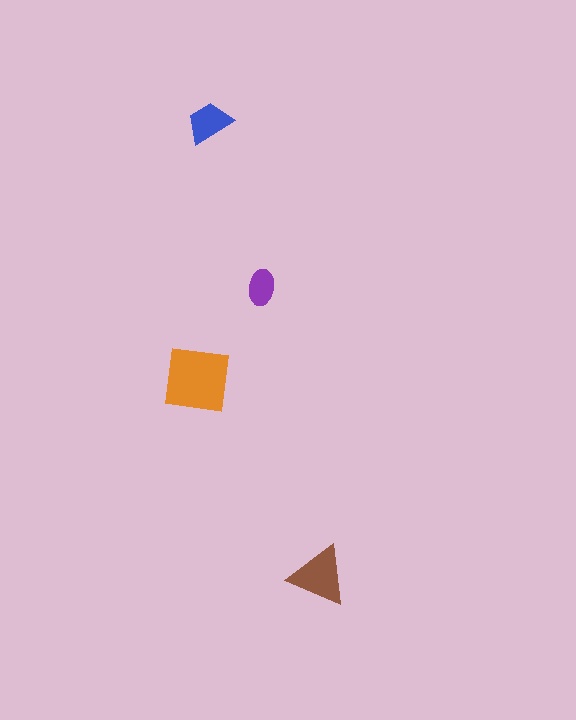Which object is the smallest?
The purple ellipse.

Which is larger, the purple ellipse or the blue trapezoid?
The blue trapezoid.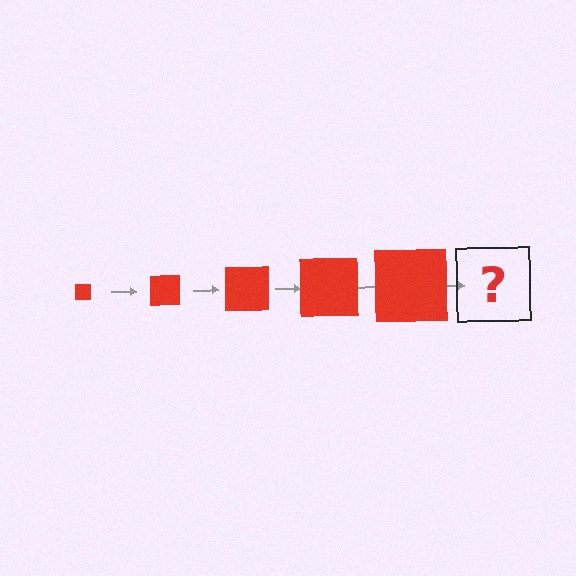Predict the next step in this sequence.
The next step is a red square, larger than the previous one.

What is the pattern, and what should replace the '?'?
The pattern is that the square gets progressively larger each step. The '?' should be a red square, larger than the previous one.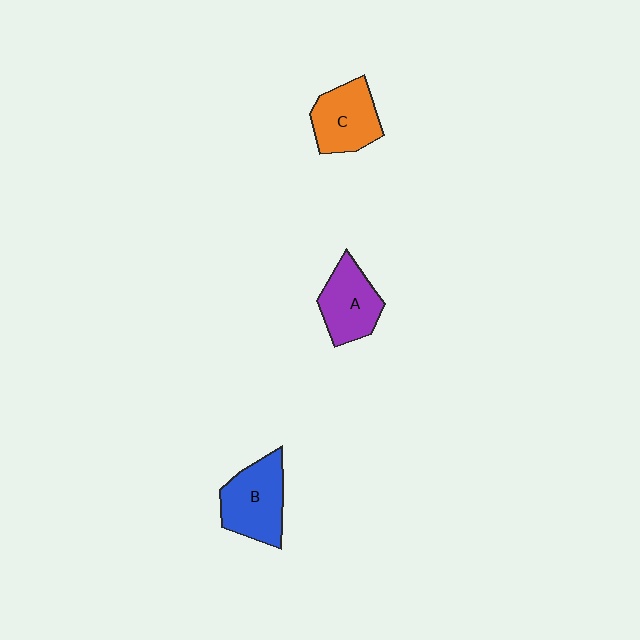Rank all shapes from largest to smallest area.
From largest to smallest: B (blue), C (orange), A (purple).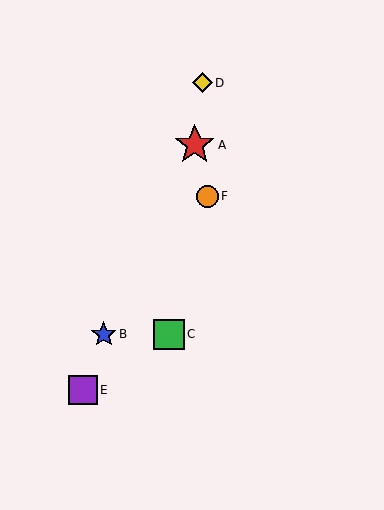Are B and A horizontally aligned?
No, B is at y≈334 and A is at y≈145.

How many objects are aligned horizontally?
2 objects (B, C) are aligned horizontally.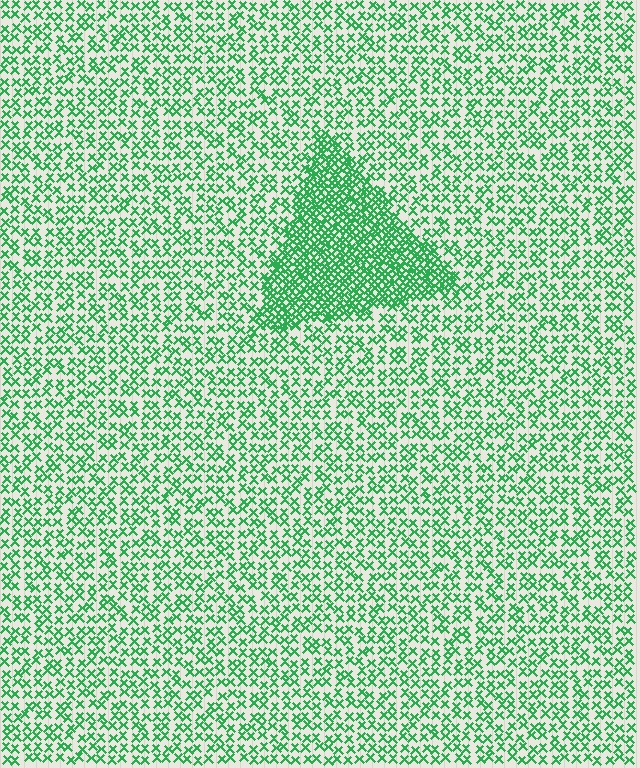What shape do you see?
I see a triangle.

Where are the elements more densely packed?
The elements are more densely packed inside the triangle boundary.